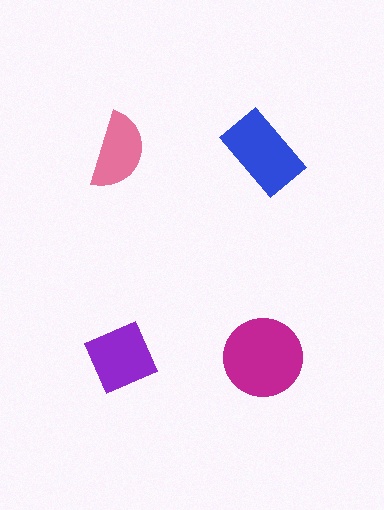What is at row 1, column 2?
A blue rectangle.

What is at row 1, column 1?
A pink semicircle.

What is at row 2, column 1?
A purple diamond.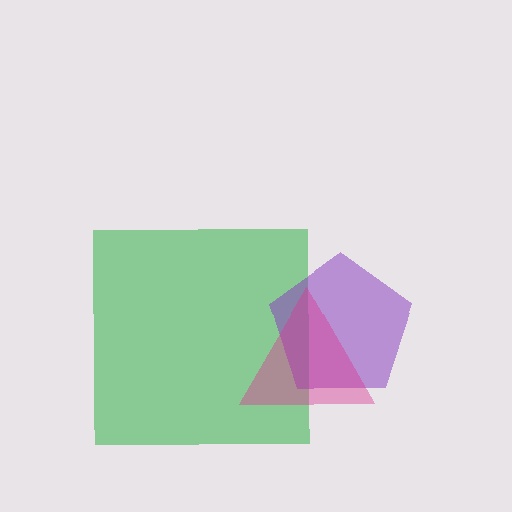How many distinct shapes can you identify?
There are 3 distinct shapes: a green square, a purple pentagon, a magenta triangle.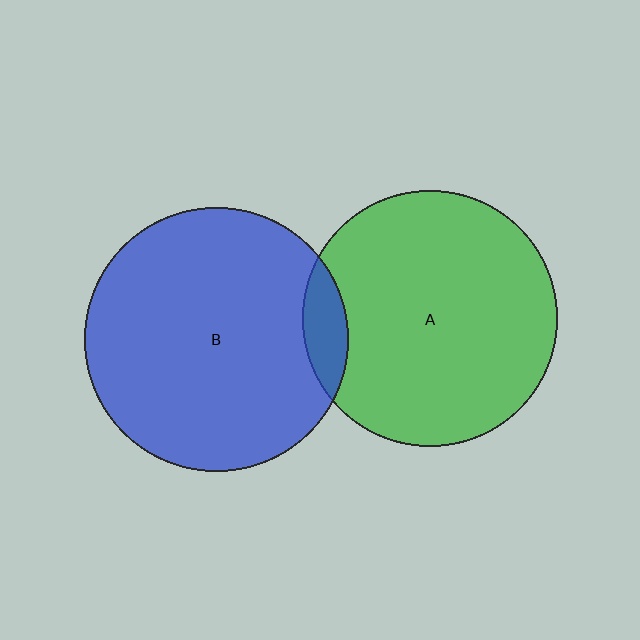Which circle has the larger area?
Circle B (blue).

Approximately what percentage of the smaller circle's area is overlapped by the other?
Approximately 10%.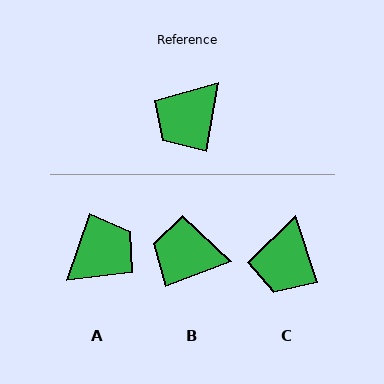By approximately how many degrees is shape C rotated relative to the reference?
Approximately 28 degrees counter-clockwise.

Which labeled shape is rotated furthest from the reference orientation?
A, about 171 degrees away.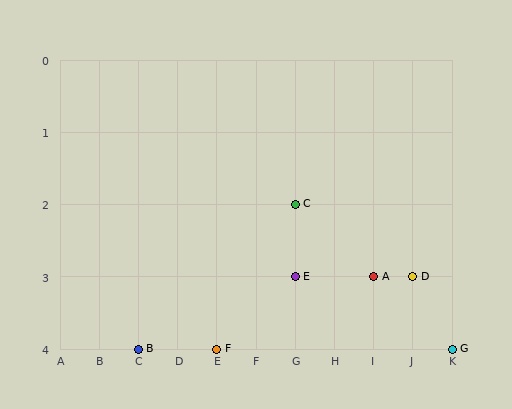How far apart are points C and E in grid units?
Points C and E are 1 row apart.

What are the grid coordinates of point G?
Point G is at grid coordinates (K, 4).